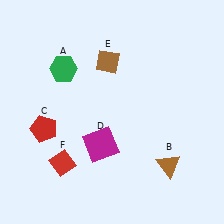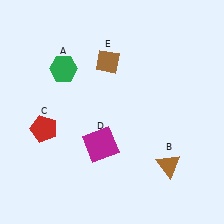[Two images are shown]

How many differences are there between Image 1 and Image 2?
There is 1 difference between the two images.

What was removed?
The red diamond (F) was removed in Image 2.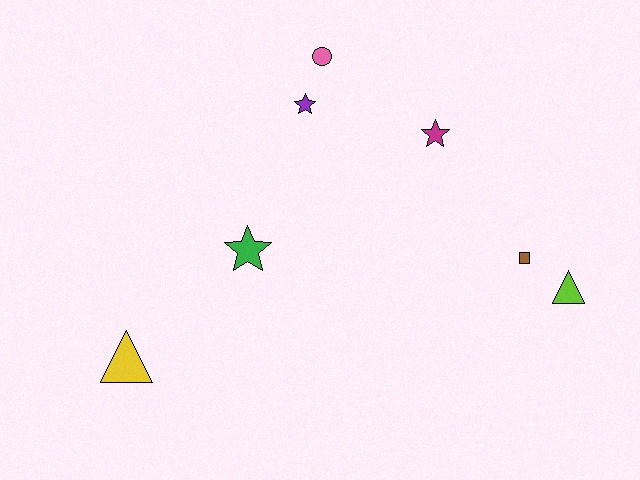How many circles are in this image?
There is 1 circle.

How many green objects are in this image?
There is 1 green object.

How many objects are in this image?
There are 7 objects.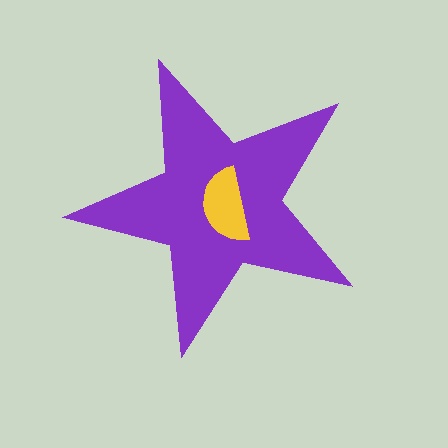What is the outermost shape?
The purple star.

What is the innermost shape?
The yellow semicircle.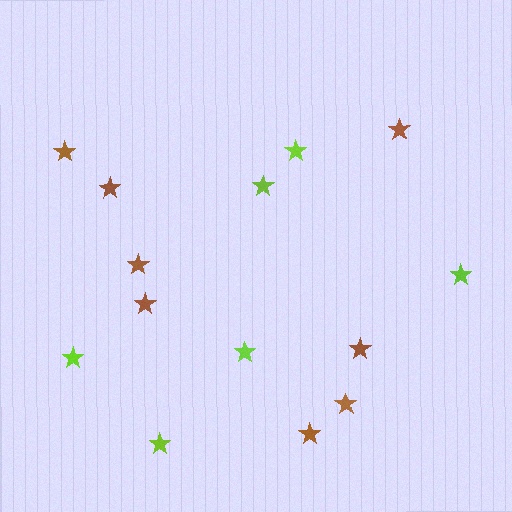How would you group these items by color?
There are 2 groups: one group of lime stars (6) and one group of brown stars (8).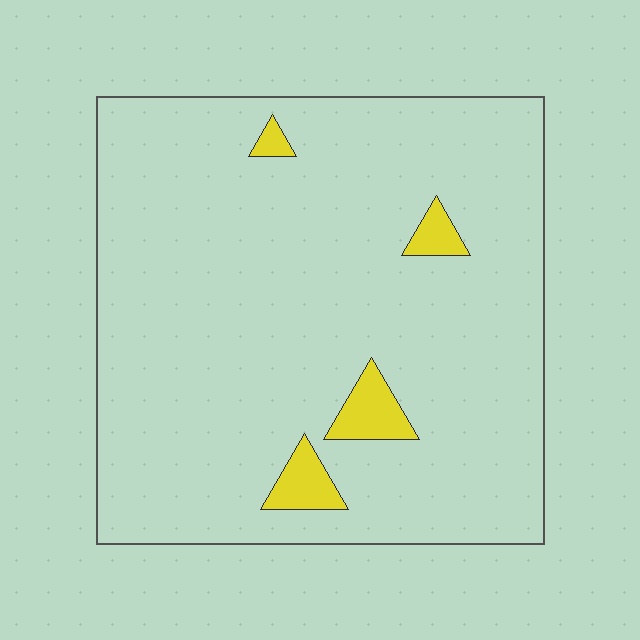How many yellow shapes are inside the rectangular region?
4.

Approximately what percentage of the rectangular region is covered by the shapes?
Approximately 5%.